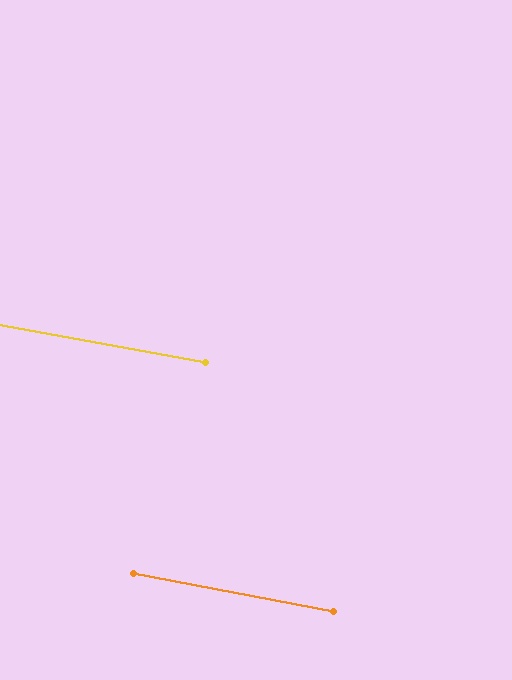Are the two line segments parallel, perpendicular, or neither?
Parallel — their directions differ by only 0.4°.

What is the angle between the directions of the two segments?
Approximately 0 degrees.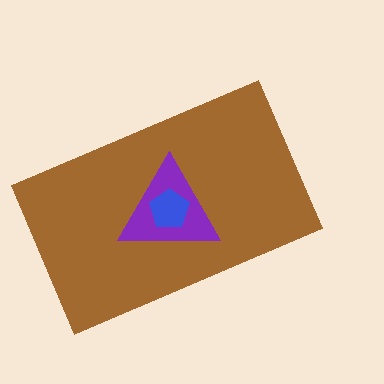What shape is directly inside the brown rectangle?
The purple triangle.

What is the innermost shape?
The blue pentagon.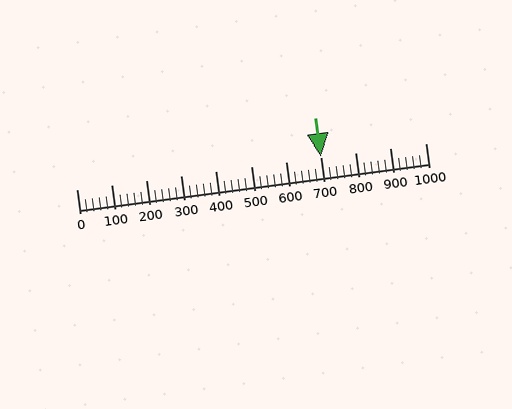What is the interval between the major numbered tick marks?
The major tick marks are spaced 100 units apart.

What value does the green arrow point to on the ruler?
The green arrow points to approximately 700.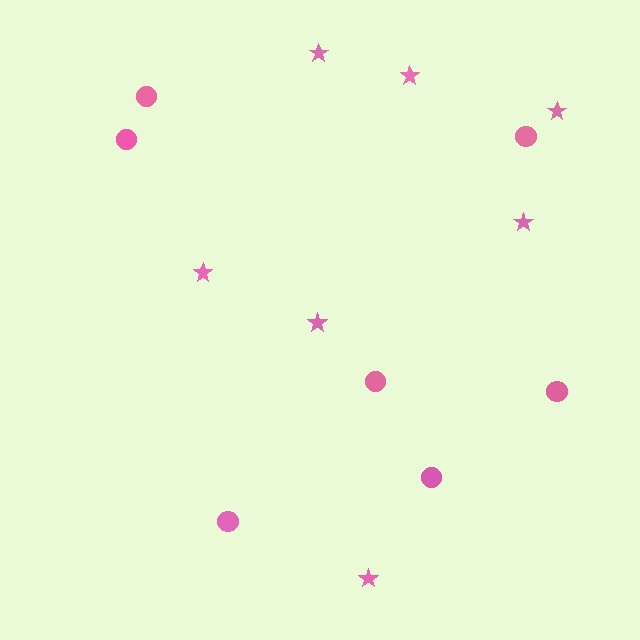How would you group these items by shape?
There are 2 groups: one group of stars (7) and one group of circles (7).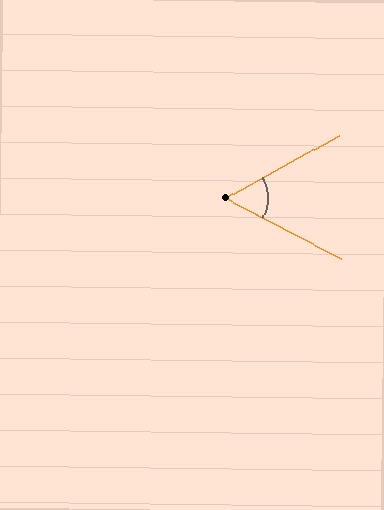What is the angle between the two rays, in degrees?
Approximately 56 degrees.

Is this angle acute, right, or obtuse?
It is acute.